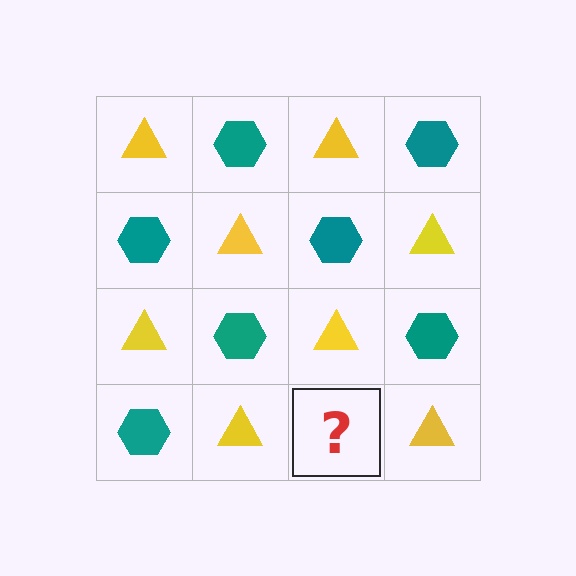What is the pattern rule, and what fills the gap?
The rule is that it alternates yellow triangle and teal hexagon in a checkerboard pattern. The gap should be filled with a teal hexagon.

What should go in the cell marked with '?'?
The missing cell should contain a teal hexagon.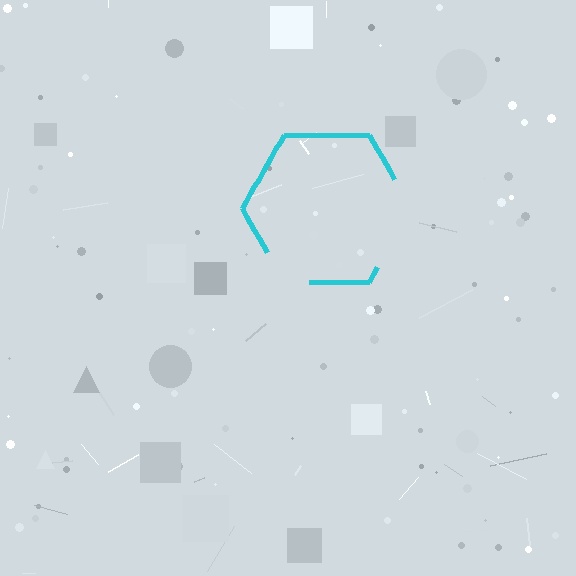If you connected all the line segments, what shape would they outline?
They would outline a hexagon.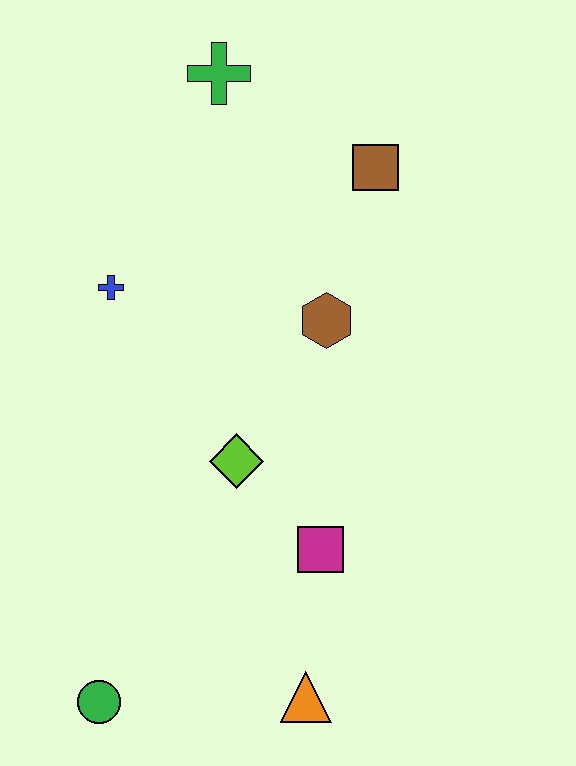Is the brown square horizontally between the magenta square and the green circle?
No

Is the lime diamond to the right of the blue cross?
Yes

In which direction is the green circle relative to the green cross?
The green circle is below the green cross.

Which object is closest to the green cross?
The brown square is closest to the green cross.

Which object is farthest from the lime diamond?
The green cross is farthest from the lime diamond.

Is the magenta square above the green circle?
Yes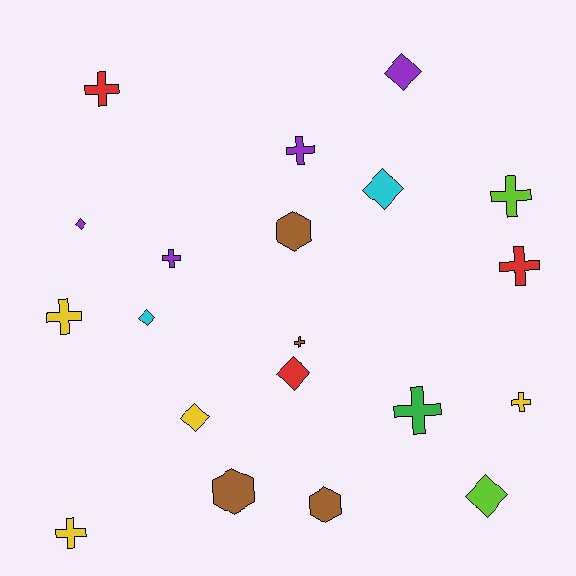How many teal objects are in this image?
There are no teal objects.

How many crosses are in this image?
There are 10 crosses.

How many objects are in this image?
There are 20 objects.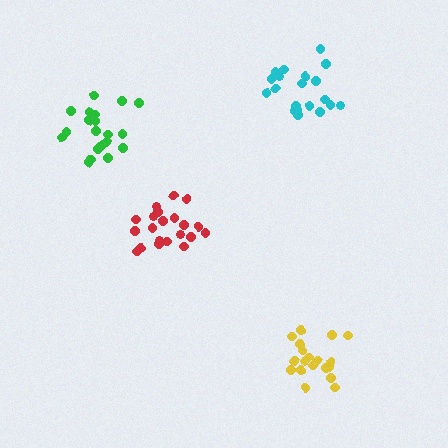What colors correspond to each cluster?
The clusters are colored: cyan, green, yellow, red.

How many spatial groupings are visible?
There are 4 spatial groupings.